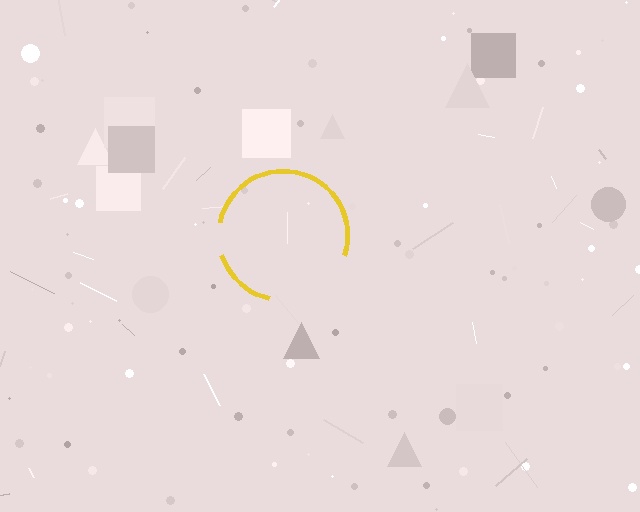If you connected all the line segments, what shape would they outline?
They would outline a circle.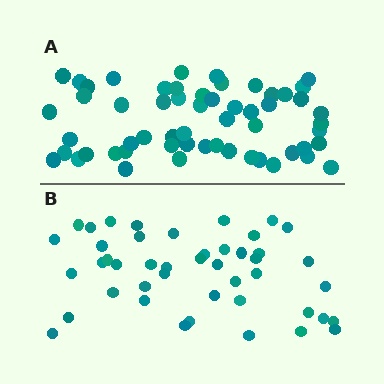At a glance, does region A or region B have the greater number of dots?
Region A (the top region) has more dots.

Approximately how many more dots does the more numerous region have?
Region A has roughly 12 or so more dots than region B.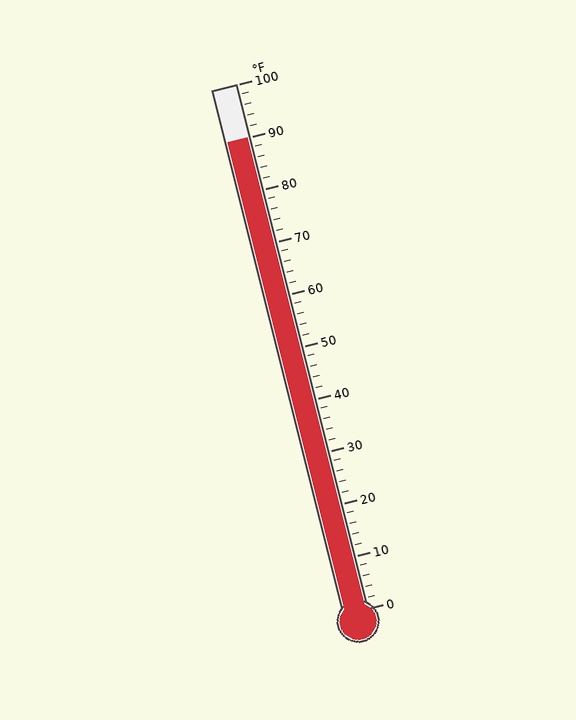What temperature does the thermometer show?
The thermometer shows approximately 90°F.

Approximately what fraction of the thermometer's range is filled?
The thermometer is filled to approximately 90% of its range.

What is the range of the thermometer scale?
The thermometer scale ranges from 0°F to 100°F.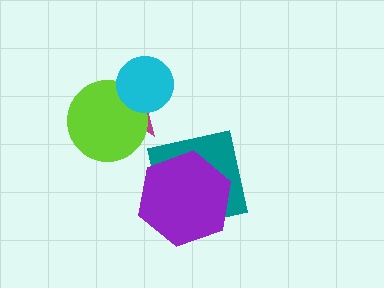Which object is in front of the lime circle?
The cyan circle is in front of the lime circle.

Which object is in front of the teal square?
The purple hexagon is in front of the teal square.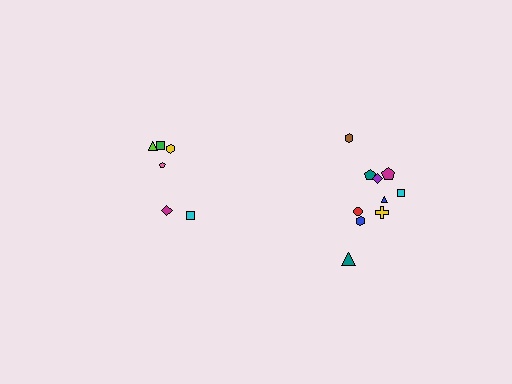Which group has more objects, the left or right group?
The right group.